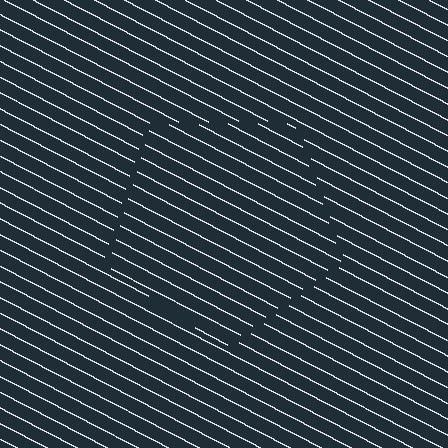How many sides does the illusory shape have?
5 sides — the line-ends trace a pentagon.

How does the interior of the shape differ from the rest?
The interior of the shape contains the same grating, shifted by half a period — the contour is defined by the phase discontinuity where line-ends from the inner and outer gratings abut.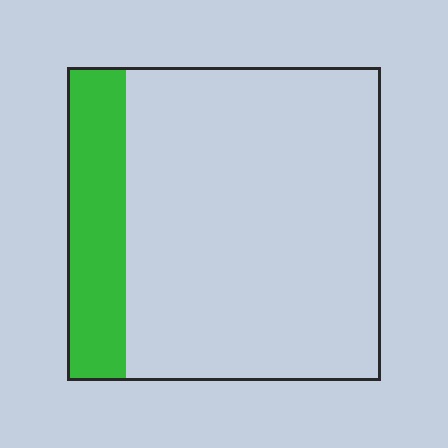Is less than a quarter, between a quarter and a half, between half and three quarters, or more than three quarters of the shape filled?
Less than a quarter.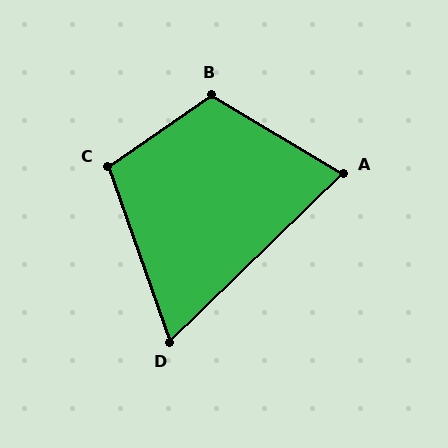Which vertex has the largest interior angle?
B, at approximately 114 degrees.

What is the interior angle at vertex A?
Approximately 75 degrees (acute).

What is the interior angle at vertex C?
Approximately 105 degrees (obtuse).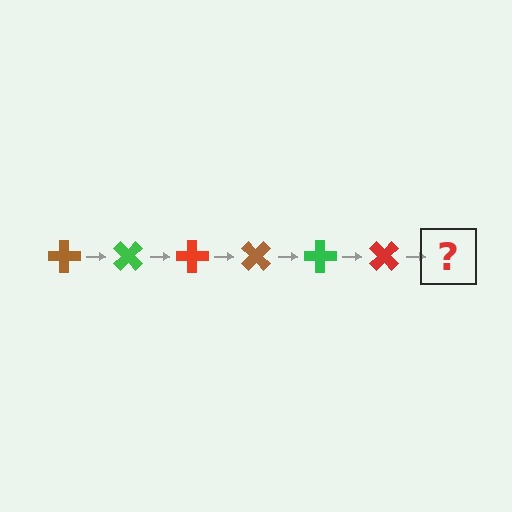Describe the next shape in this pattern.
It should be a brown cross, rotated 270 degrees from the start.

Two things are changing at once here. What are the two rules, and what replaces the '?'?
The two rules are that it rotates 45 degrees each step and the color cycles through brown, green, and red. The '?' should be a brown cross, rotated 270 degrees from the start.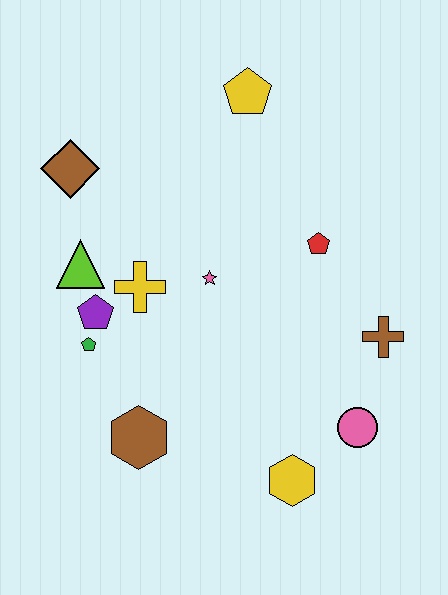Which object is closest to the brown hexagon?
The green pentagon is closest to the brown hexagon.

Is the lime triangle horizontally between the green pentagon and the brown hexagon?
No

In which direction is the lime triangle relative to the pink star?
The lime triangle is to the left of the pink star.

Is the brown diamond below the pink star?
No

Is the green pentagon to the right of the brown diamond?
Yes